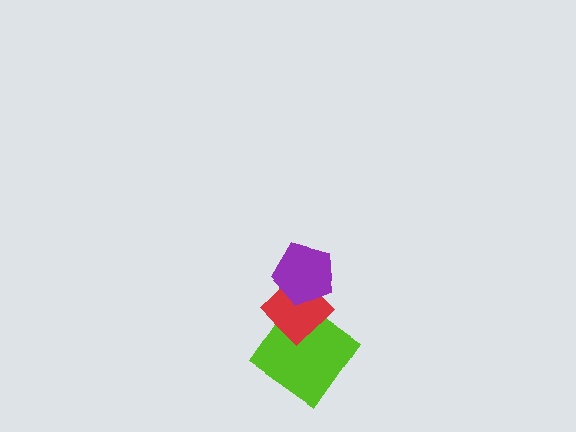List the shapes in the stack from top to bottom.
From top to bottom: the purple pentagon, the red diamond, the lime diamond.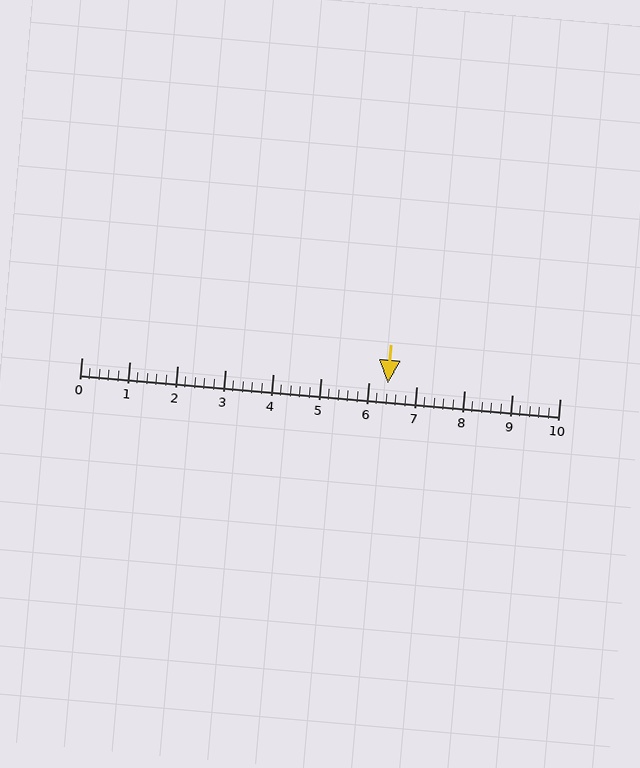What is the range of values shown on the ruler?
The ruler shows values from 0 to 10.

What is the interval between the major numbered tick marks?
The major tick marks are spaced 1 units apart.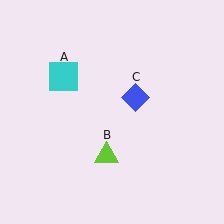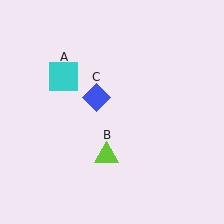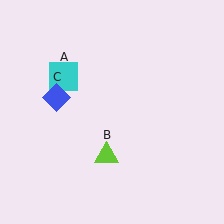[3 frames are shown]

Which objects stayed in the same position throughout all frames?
Cyan square (object A) and lime triangle (object B) remained stationary.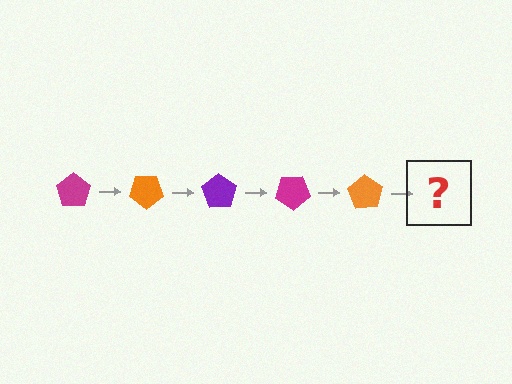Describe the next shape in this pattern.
It should be a purple pentagon, rotated 175 degrees from the start.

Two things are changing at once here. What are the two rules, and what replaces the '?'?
The two rules are that it rotates 35 degrees each step and the color cycles through magenta, orange, and purple. The '?' should be a purple pentagon, rotated 175 degrees from the start.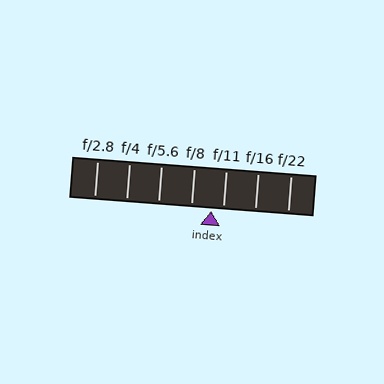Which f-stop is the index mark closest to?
The index mark is closest to f/11.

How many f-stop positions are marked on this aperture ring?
There are 7 f-stop positions marked.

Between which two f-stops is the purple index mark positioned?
The index mark is between f/8 and f/11.